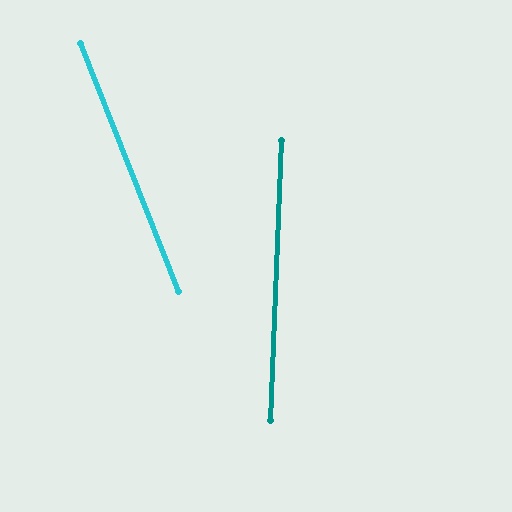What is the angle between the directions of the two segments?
Approximately 24 degrees.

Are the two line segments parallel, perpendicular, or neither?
Neither parallel nor perpendicular — they differ by about 24°.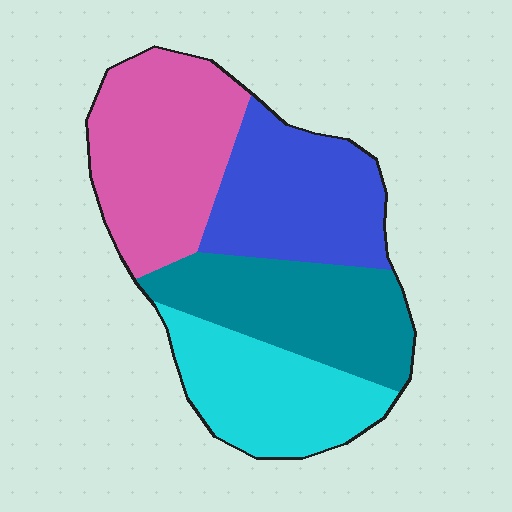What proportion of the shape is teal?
Teal covers around 25% of the shape.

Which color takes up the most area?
Pink, at roughly 30%.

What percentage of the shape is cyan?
Cyan takes up about one fifth (1/5) of the shape.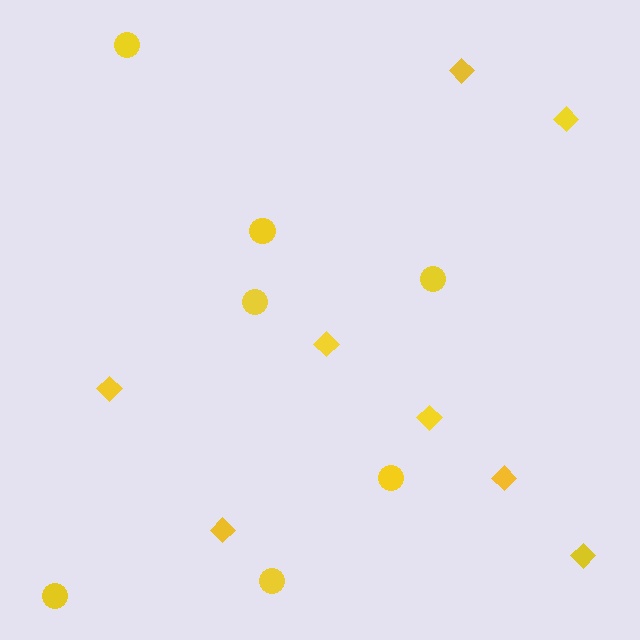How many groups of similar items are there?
There are 2 groups: one group of diamonds (8) and one group of circles (7).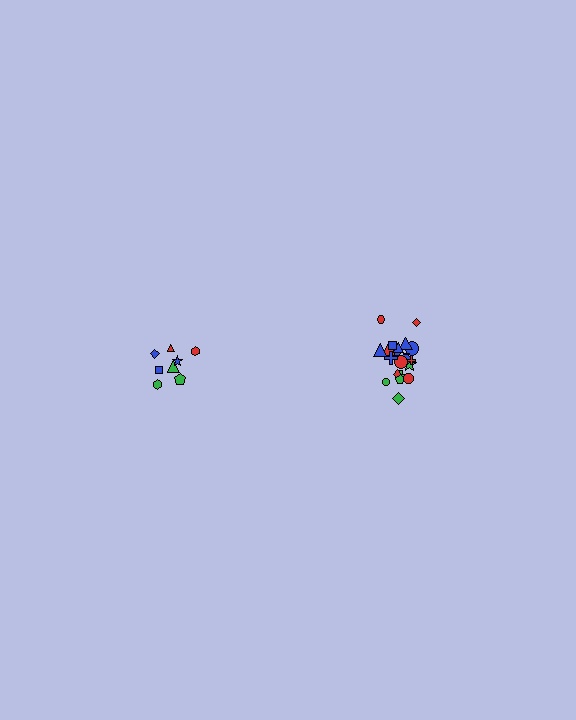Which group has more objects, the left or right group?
The right group.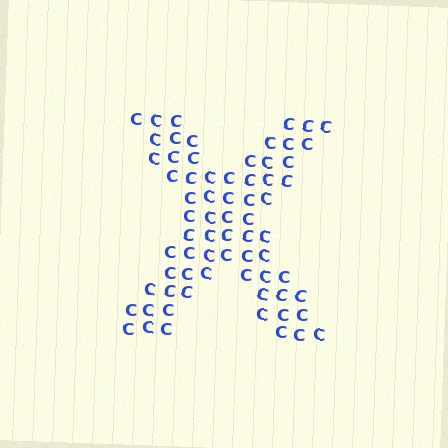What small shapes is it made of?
It is made of small letter C's.